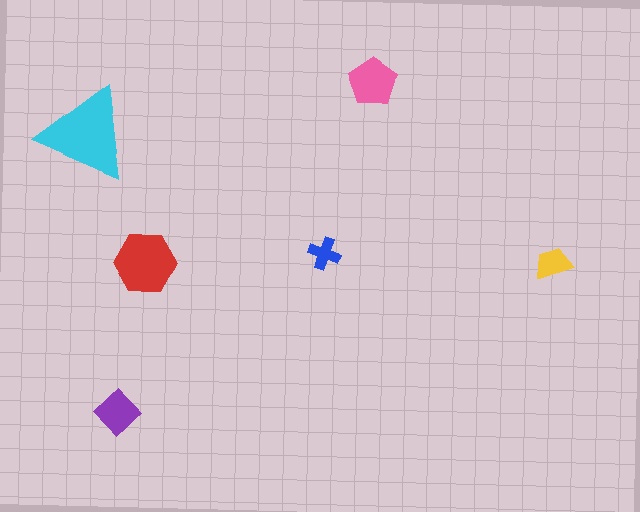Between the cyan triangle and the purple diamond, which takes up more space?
The cyan triangle.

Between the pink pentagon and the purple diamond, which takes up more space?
The pink pentagon.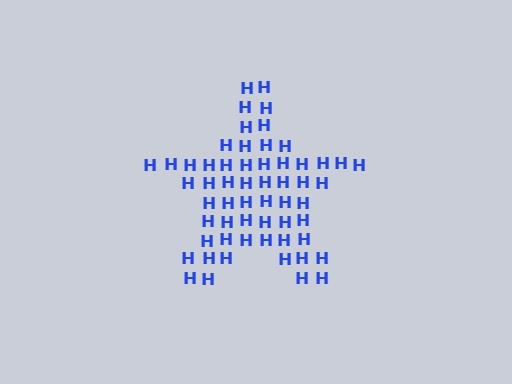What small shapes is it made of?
It is made of small letter H's.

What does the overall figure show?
The overall figure shows a star.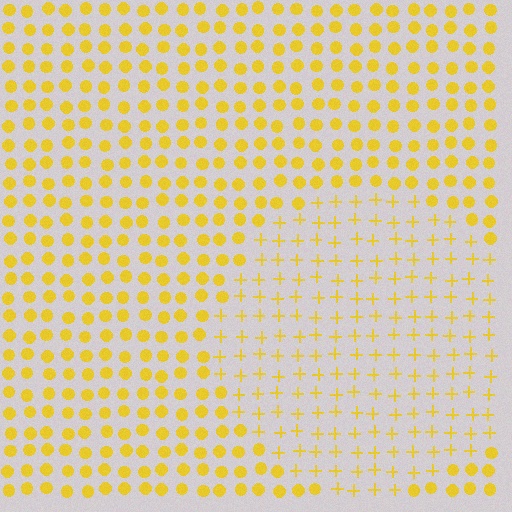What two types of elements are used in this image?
The image uses plus signs inside the circle region and circles outside it.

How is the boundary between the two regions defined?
The boundary is defined by a change in element shape: plus signs inside vs. circles outside. All elements share the same color and spacing.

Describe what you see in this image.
The image is filled with small yellow elements arranged in a uniform grid. A circle-shaped region contains plus signs, while the surrounding area contains circles. The boundary is defined purely by the change in element shape.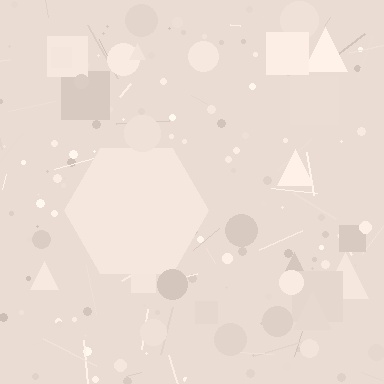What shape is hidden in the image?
A hexagon is hidden in the image.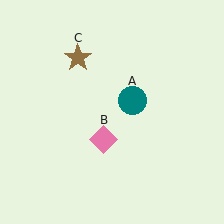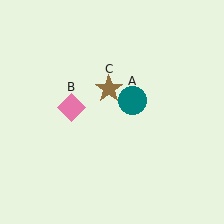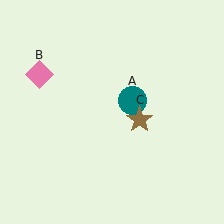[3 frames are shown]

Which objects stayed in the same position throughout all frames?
Teal circle (object A) remained stationary.